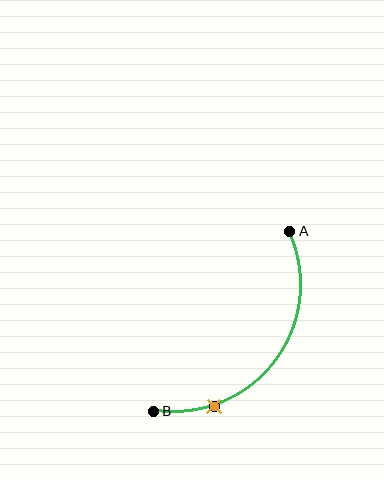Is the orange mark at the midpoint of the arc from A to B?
No. The orange mark lies on the arc but is closer to endpoint B. The arc midpoint would be at the point on the curve equidistant along the arc from both A and B.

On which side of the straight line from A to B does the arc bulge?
The arc bulges below and to the right of the straight line connecting A and B.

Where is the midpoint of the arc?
The arc midpoint is the point on the curve farthest from the straight line joining A and B. It sits below and to the right of that line.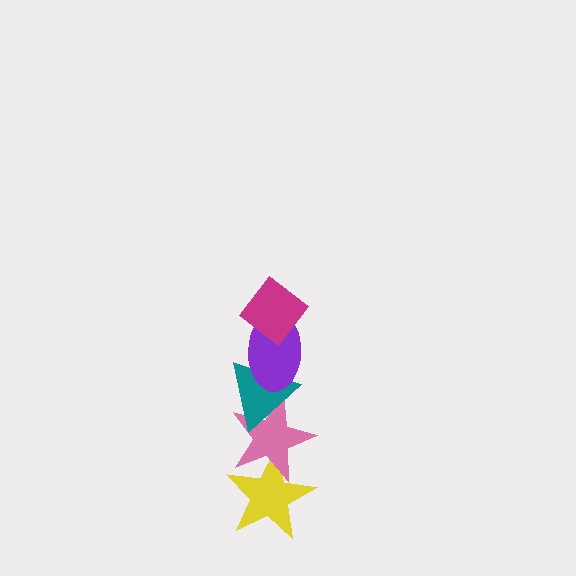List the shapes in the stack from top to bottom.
From top to bottom: the magenta diamond, the purple ellipse, the teal triangle, the pink star, the yellow star.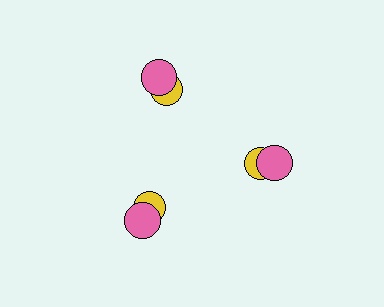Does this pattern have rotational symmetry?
Yes, this pattern has 3-fold rotational symmetry. It looks the same after rotating 120 degrees around the center.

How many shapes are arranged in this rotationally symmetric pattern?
There are 6 shapes, arranged in 3 groups of 2.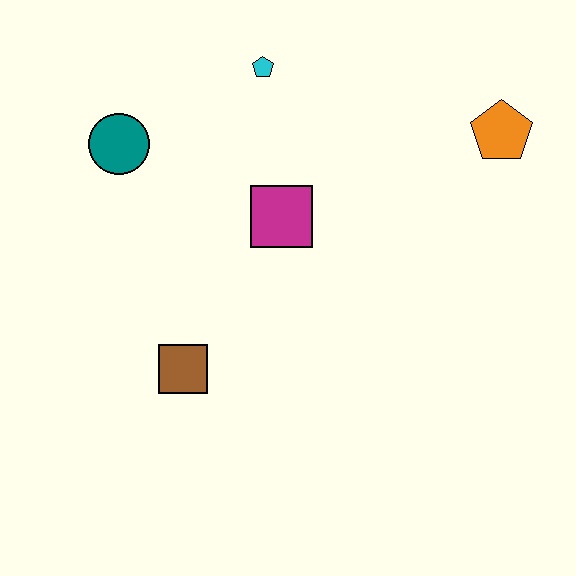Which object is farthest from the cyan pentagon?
The brown square is farthest from the cyan pentagon.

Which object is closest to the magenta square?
The cyan pentagon is closest to the magenta square.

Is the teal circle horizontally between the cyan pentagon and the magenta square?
No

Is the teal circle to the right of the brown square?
No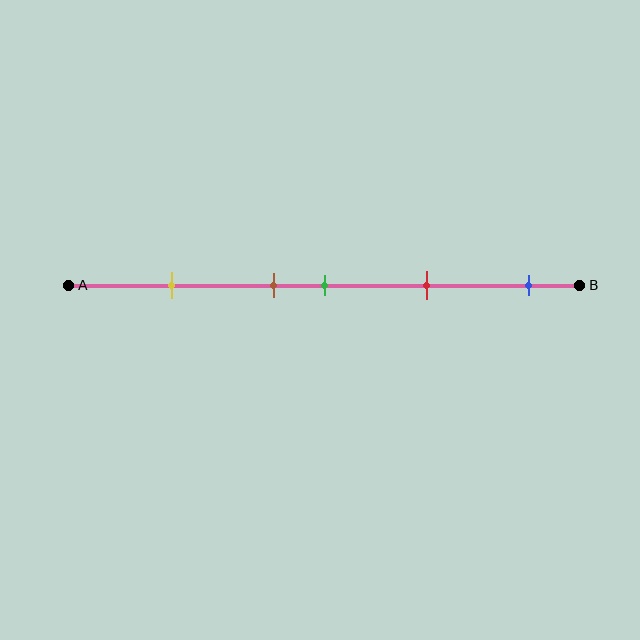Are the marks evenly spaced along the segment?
No, the marks are not evenly spaced.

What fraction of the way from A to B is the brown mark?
The brown mark is approximately 40% (0.4) of the way from A to B.